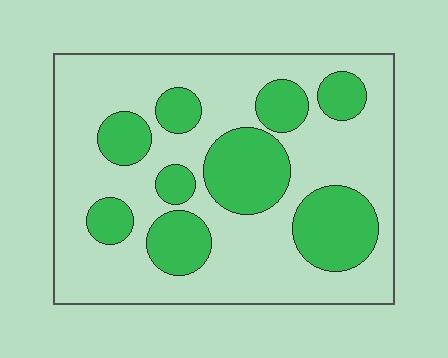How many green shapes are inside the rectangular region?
9.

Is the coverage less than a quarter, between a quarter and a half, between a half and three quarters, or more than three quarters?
Between a quarter and a half.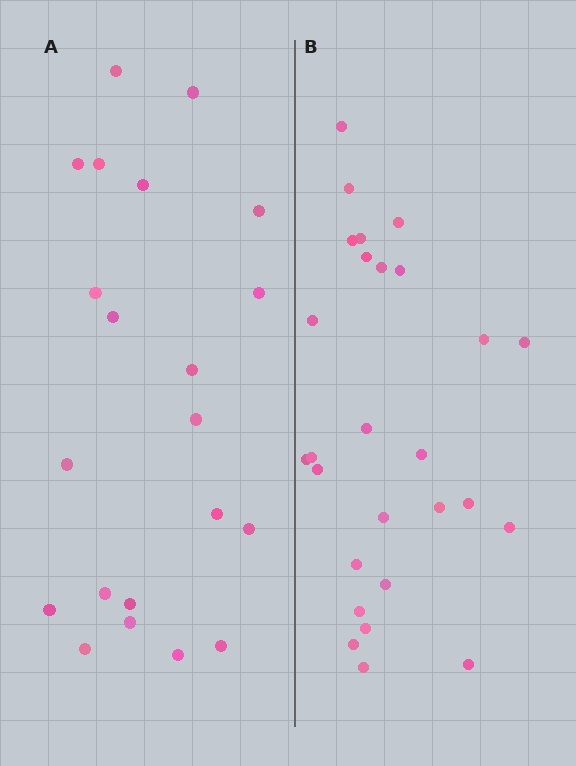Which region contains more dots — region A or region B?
Region B (the right region) has more dots.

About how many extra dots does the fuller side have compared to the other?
Region B has about 6 more dots than region A.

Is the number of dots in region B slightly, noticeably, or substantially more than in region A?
Region B has noticeably more, but not dramatically so. The ratio is roughly 1.3 to 1.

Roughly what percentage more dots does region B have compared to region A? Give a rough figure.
About 30% more.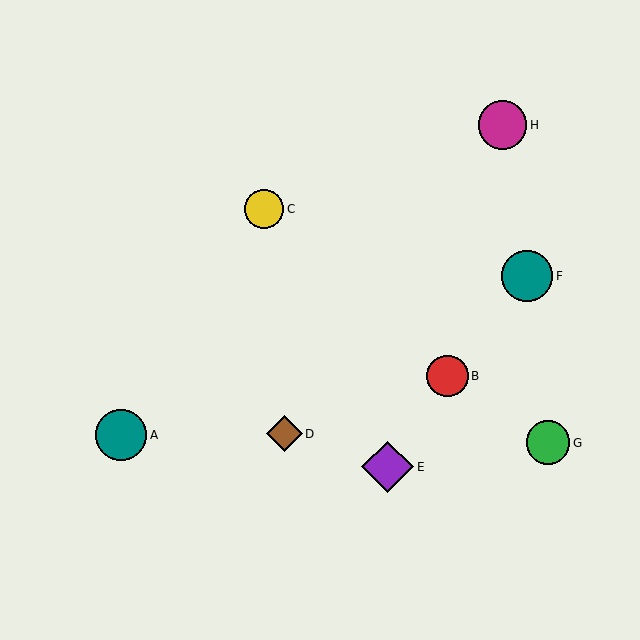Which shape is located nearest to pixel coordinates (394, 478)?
The purple diamond (labeled E) at (388, 467) is nearest to that location.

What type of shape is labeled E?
Shape E is a purple diamond.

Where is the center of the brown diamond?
The center of the brown diamond is at (284, 434).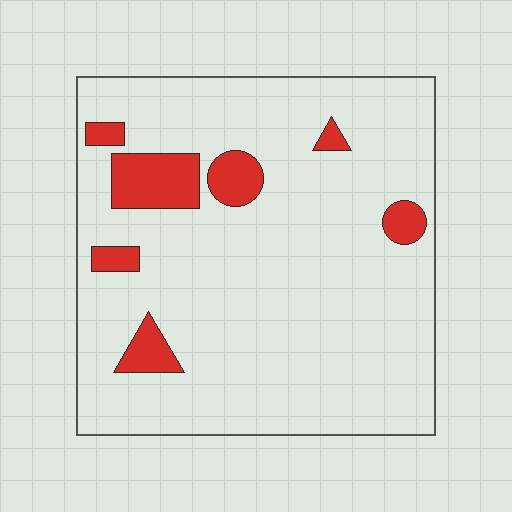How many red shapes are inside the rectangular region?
7.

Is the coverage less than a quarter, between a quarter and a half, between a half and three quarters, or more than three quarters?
Less than a quarter.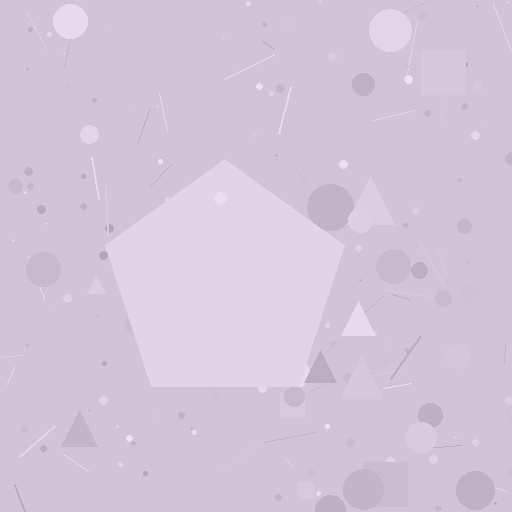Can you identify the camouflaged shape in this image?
The camouflaged shape is a pentagon.